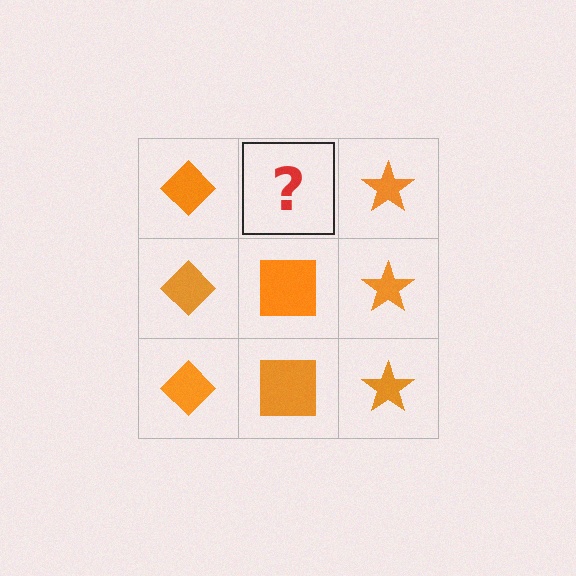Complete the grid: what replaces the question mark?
The question mark should be replaced with an orange square.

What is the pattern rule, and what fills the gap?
The rule is that each column has a consistent shape. The gap should be filled with an orange square.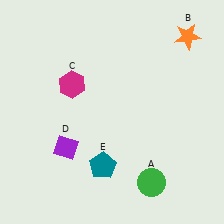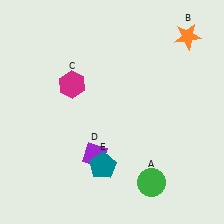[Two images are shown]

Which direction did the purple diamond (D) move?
The purple diamond (D) moved right.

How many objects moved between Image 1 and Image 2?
1 object moved between the two images.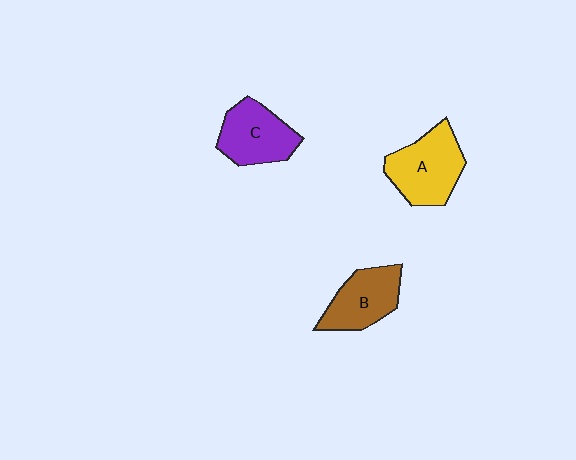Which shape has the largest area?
Shape A (yellow).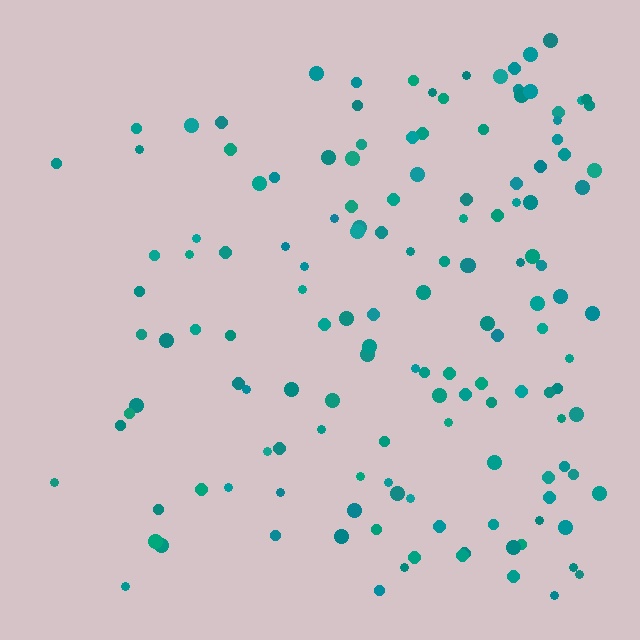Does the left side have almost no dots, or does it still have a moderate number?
Still a moderate number, just noticeably fewer than the right.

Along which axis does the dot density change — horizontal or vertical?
Horizontal.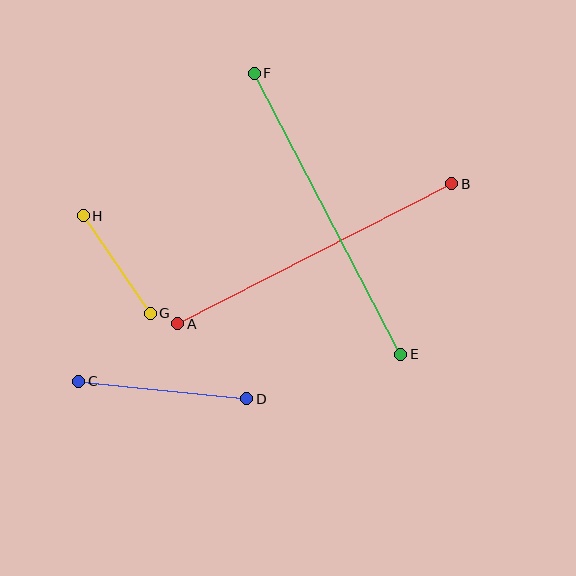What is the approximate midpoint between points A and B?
The midpoint is at approximately (315, 254) pixels.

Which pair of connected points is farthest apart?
Points E and F are farthest apart.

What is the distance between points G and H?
The distance is approximately 118 pixels.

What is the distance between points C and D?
The distance is approximately 168 pixels.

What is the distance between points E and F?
The distance is approximately 317 pixels.